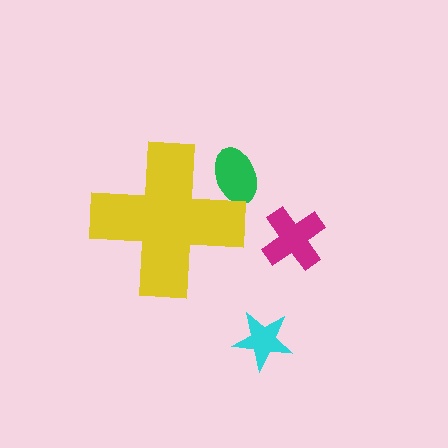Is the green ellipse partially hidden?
Yes, the green ellipse is partially hidden behind the yellow cross.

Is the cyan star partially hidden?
No, the cyan star is fully visible.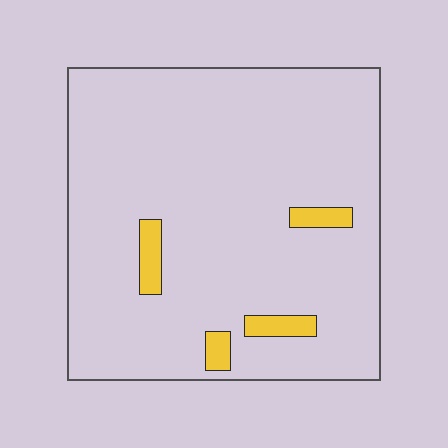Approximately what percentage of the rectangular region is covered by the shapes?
Approximately 5%.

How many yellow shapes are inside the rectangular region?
4.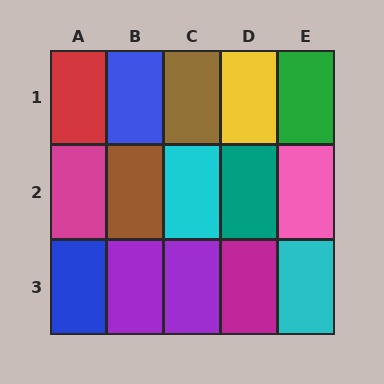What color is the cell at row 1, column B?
Blue.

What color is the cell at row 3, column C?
Purple.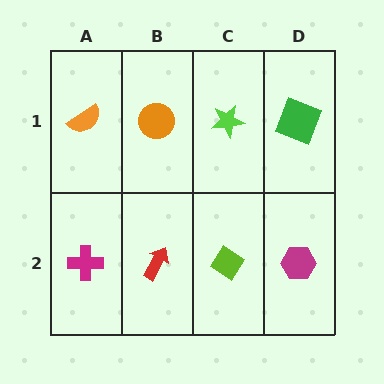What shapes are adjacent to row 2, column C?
A lime star (row 1, column C), a red arrow (row 2, column B), a magenta hexagon (row 2, column D).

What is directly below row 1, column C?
A lime diamond.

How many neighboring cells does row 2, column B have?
3.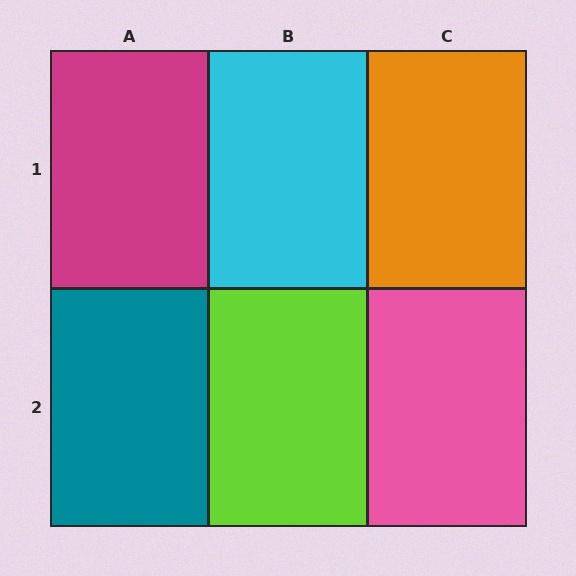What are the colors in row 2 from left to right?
Teal, lime, pink.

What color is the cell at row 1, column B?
Cyan.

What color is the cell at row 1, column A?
Magenta.